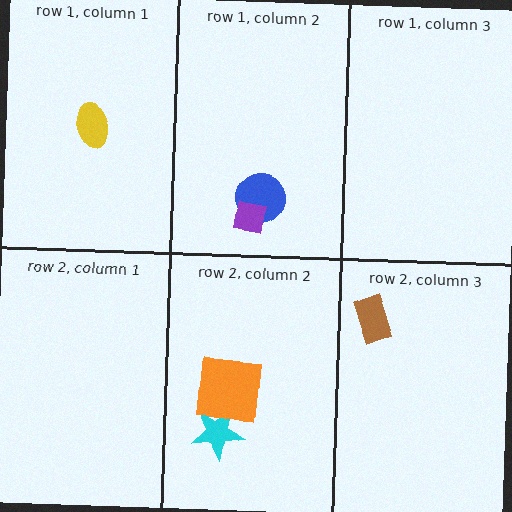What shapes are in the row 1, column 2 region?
The blue circle, the purple square.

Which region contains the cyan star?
The row 2, column 2 region.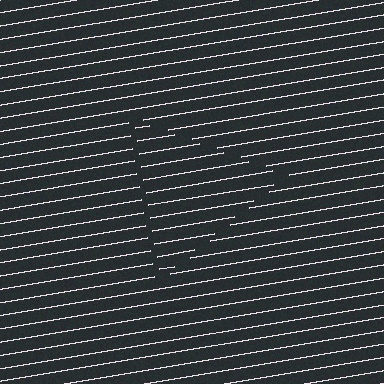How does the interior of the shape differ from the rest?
The interior of the shape contains the same grating, shifted by half a period — the contour is defined by the phase discontinuity where line-ends from the inner and outer gratings abut.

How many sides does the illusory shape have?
3 sides — the line-ends trace a triangle.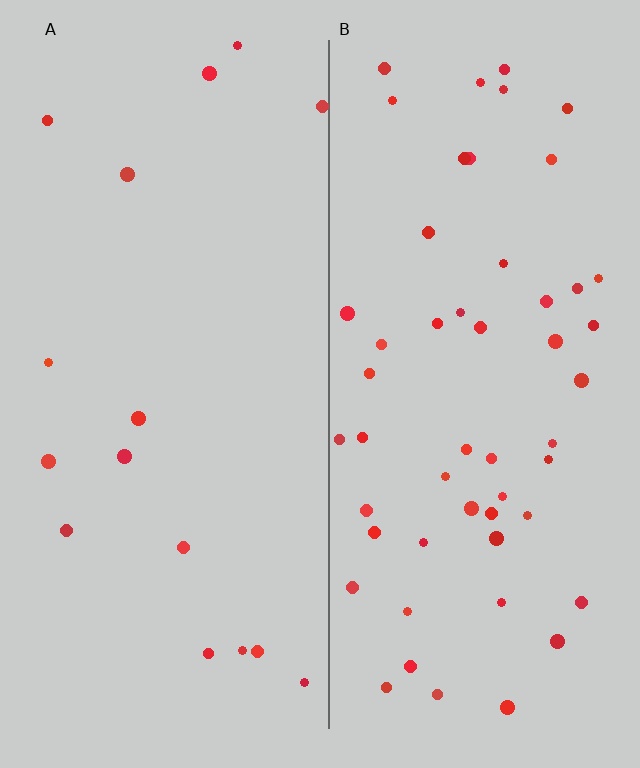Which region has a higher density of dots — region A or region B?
B (the right).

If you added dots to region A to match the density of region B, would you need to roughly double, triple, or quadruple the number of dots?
Approximately triple.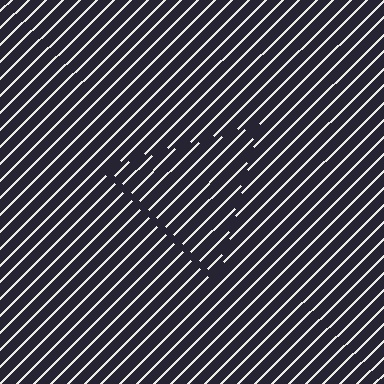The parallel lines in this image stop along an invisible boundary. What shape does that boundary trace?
An illusory triangle. The interior of the shape contains the same grating, shifted by half a period — the contour is defined by the phase discontinuity where line-ends from the inner and outer gratings abut.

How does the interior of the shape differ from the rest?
The interior of the shape contains the same grating, shifted by half a period — the contour is defined by the phase discontinuity where line-ends from the inner and outer gratings abut.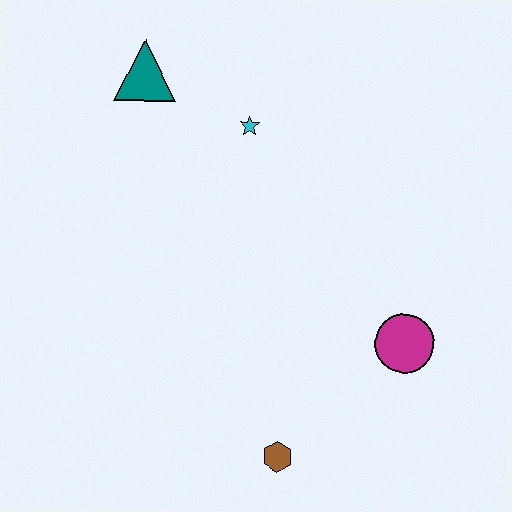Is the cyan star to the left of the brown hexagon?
Yes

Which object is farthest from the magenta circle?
The teal triangle is farthest from the magenta circle.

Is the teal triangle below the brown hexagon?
No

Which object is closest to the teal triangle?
The cyan star is closest to the teal triangle.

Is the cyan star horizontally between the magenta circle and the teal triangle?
Yes